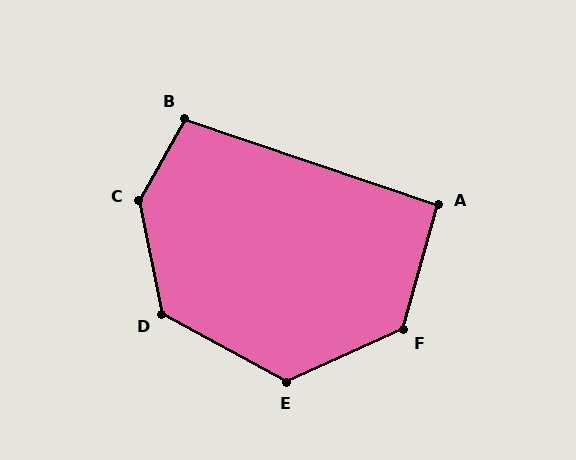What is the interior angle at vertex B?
Approximately 100 degrees (obtuse).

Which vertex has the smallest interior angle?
A, at approximately 93 degrees.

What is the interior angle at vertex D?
Approximately 130 degrees (obtuse).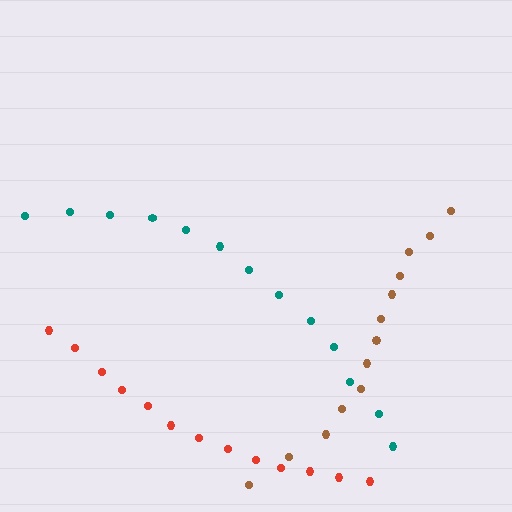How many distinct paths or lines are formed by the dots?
There are 3 distinct paths.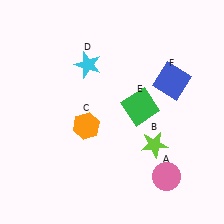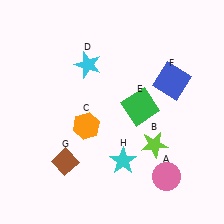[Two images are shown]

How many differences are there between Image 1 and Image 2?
There are 2 differences between the two images.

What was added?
A brown diamond (G), a cyan star (H) were added in Image 2.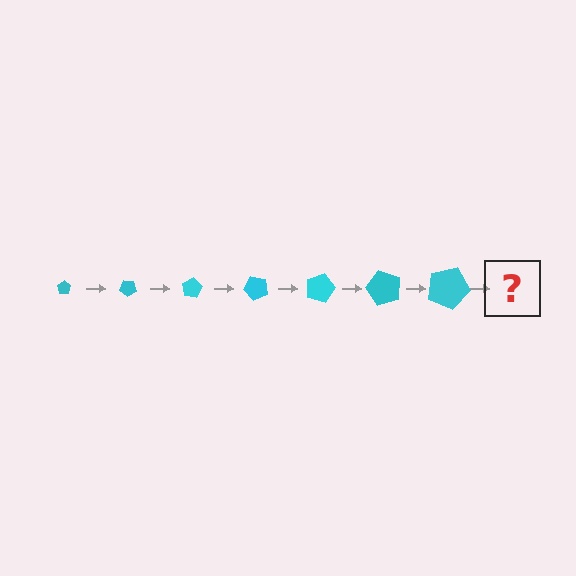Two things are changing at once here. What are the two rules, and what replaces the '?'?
The two rules are that the pentagon grows larger each step and it rotates 40 degrees each step. The '?' should be a pentagon, larger than the previous one and rotated 280 degrees from the start.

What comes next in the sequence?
The next element should be a pentagon, larger than the previous one and rotated 280 degrees from the start.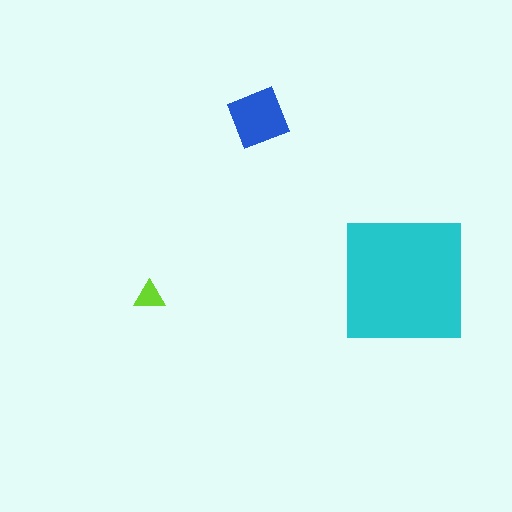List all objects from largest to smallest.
The cyan square, the blue diamond, the lime triangle.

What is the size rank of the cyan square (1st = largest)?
1st.